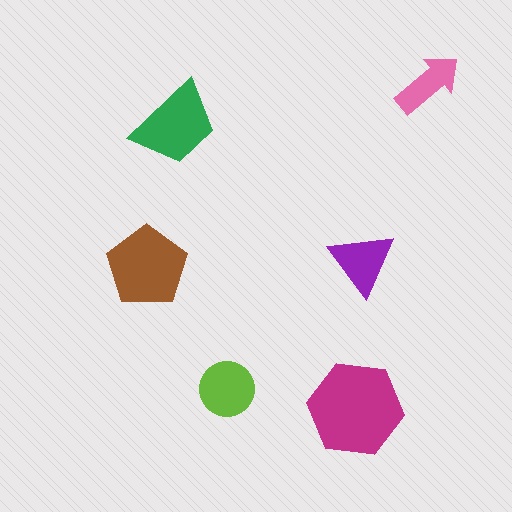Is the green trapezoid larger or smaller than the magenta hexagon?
Smaller.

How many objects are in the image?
There are 6 objects in the image.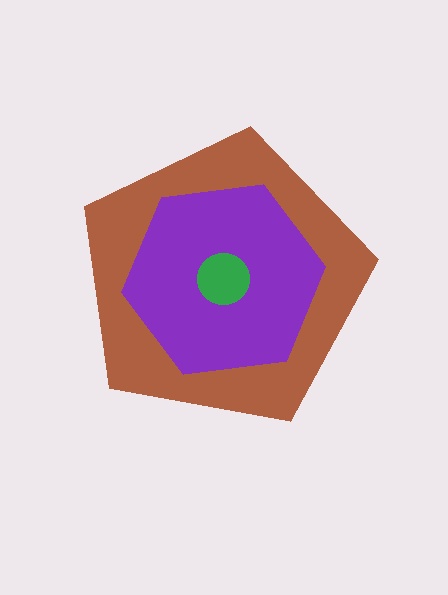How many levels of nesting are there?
3.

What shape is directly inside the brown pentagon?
The purple hexagon.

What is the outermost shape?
The brown pentagon.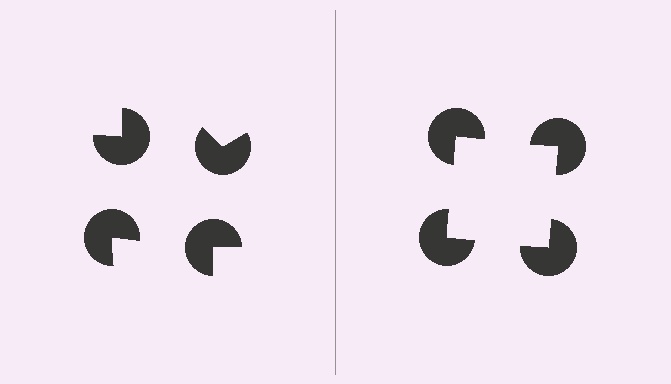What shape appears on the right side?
An illusory square.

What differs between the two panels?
The pac-man discs are positioned identically on both sides; only the wedge orientations differ. On the right they align to a square; on the left they are misaligned.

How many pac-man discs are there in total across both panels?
8 — 4 on each side.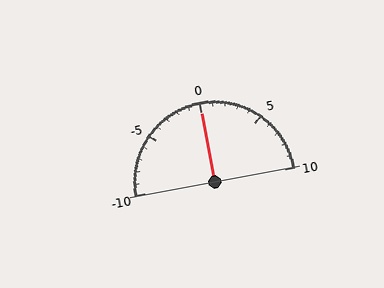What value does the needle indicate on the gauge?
The needle indicates approximately 0.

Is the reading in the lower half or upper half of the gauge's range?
The reading is in the upper half of the range (-10 to 10).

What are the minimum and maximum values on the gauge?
The gauge ranges from -10 to 10.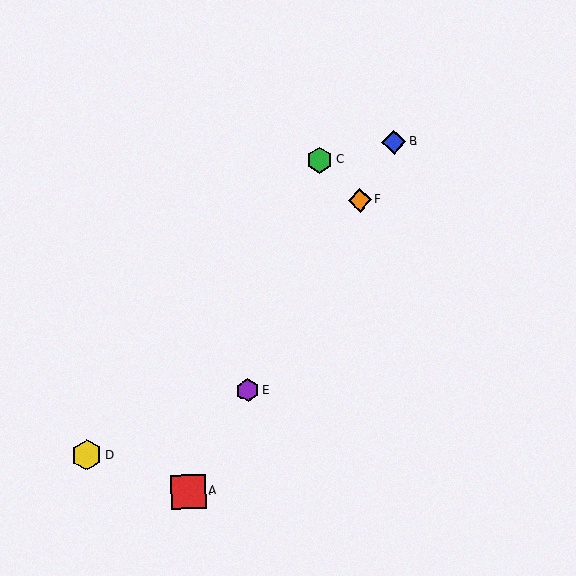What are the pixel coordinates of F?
Object F is at (360, 200).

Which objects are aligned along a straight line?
Objects A, B, E, F are aligned along a straight line.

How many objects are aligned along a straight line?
4 objects (A, B, E, F) are aligned along a straight line.